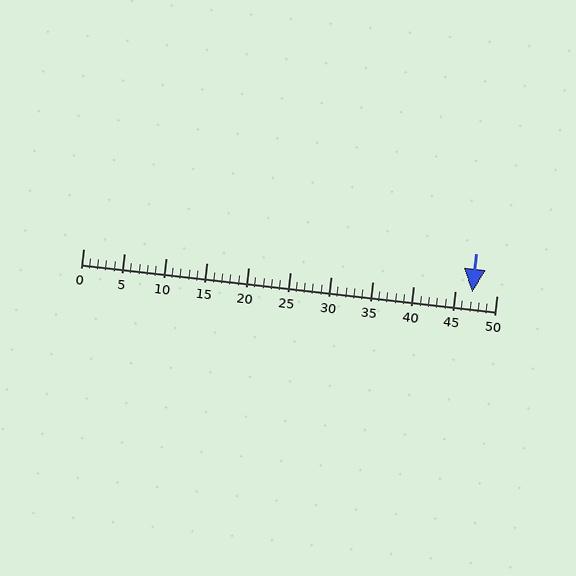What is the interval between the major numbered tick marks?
The major tick marks are spaced 5 units apart.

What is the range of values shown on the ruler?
The ruler shows values from 0 to 50.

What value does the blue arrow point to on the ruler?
The blue arrow points to approximately 47.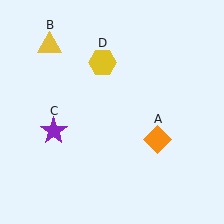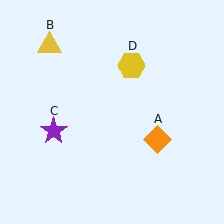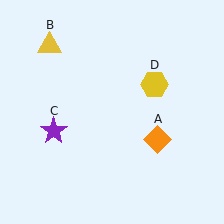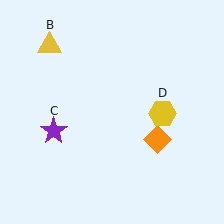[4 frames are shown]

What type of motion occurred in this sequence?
The yellow hexagon (object D) rotated clockwise around the center of the scene.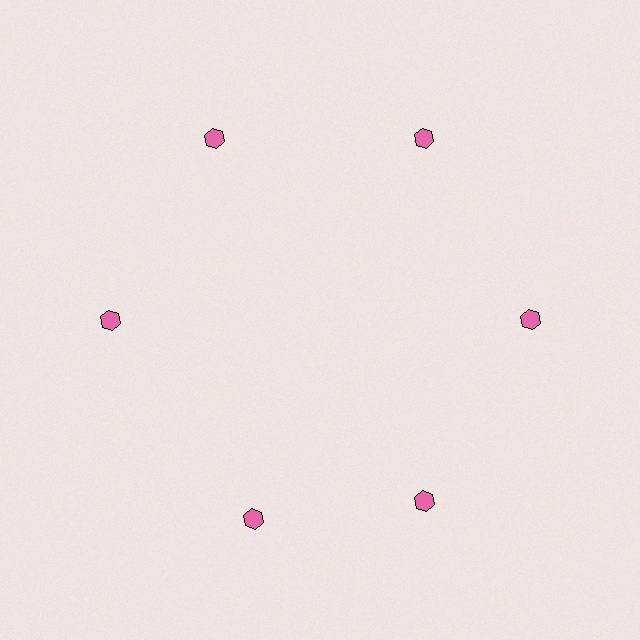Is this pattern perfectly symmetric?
No. The 6 pink hexagons are arranged in a ring, but one element near the 7 o'clock position is rotated out of alignment along the ring, breaking the 6-fold rotational symmetry.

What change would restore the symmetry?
The symmetry would be restored by rotating it back into even spacing with its neighbors so that all 6 hexagons sit at equal angles and equal distance from the center.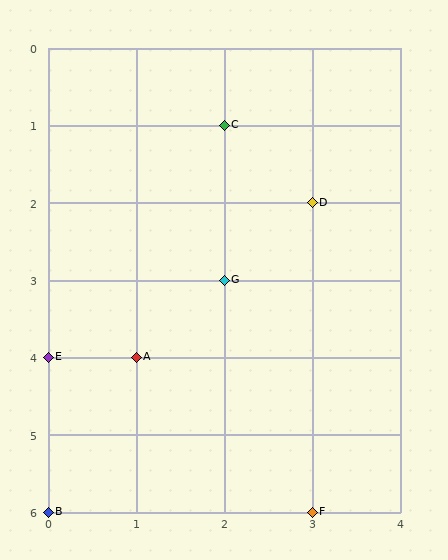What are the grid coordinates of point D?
Point D is at grid coordinates (3, 2).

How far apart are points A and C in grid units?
Points A and C are 1 column and 3 rows apart (about 3.2 grid units diagonally).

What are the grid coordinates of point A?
Point A is at grid coordinates (1, 4).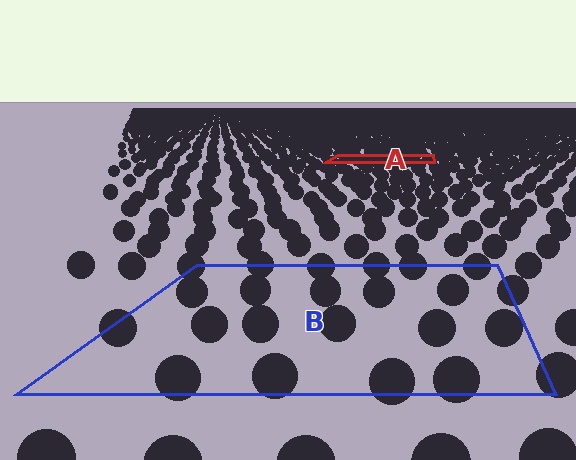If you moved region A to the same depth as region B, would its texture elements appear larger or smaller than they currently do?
They would appear larger. At a closer depth, the same texture elements are projected at a bigger on-screen size.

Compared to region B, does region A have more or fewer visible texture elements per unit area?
Region A has more texture elements per unit area — they are packed more densely because it is farther away.